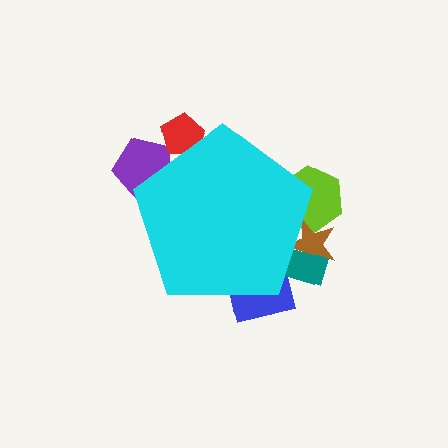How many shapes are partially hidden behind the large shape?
6 shapes are partially hidden.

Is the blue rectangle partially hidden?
Yes, the blue rectangle is partially hidden behind the cyan pentagon.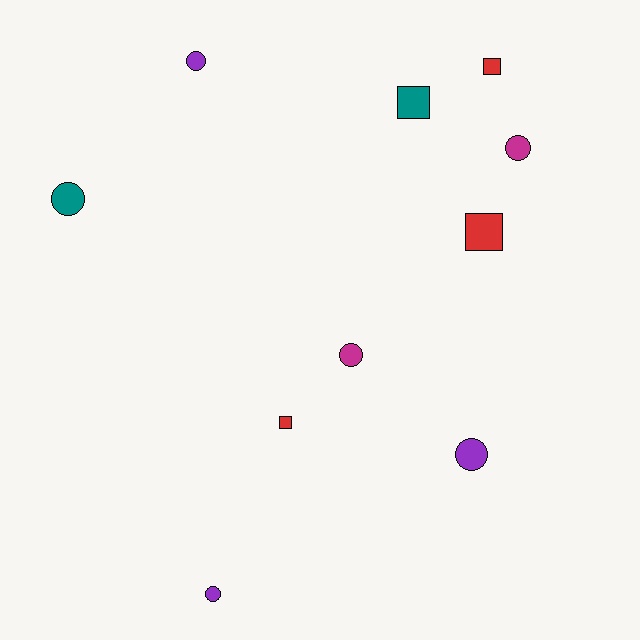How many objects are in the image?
There are 10 objects.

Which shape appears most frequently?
Circle, with 6 objects.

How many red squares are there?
There are 3 red squares.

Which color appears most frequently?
Red, with 3 objects.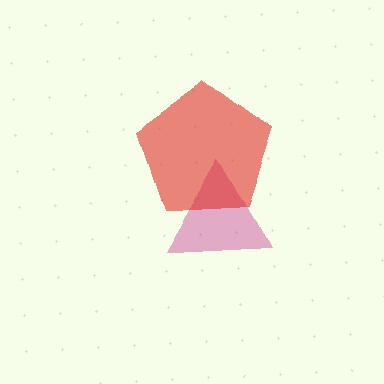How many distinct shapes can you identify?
There are 2 distinct shapes: a magenta triangle, a red pentagon.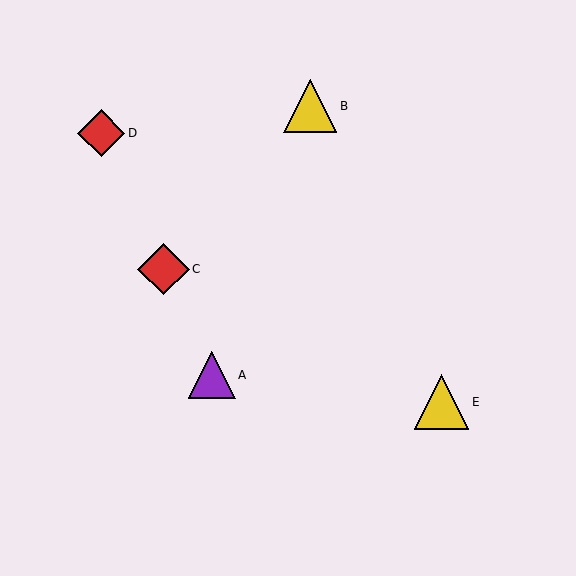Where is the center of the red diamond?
The center of the red diamond is at (101, 133).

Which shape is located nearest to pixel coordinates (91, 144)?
The red diamond (labeled D) at (101, 133) is nearest to that location.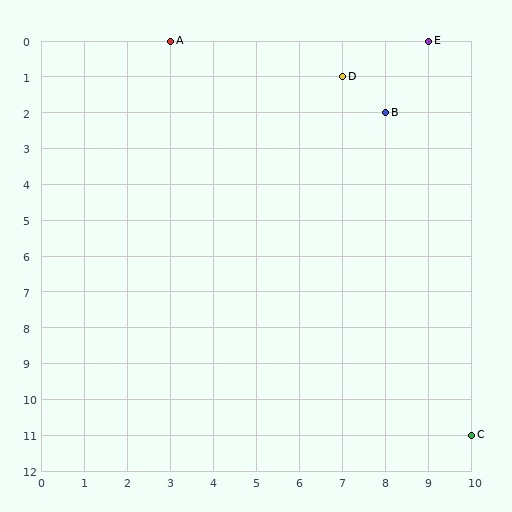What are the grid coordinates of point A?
Point A is at grid coordinates (3, 0).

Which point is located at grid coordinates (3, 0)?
Point A is at (3, 0).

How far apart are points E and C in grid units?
Points E and C are 1 column and 11 rows apart (about 11.0 grid units diagonally).